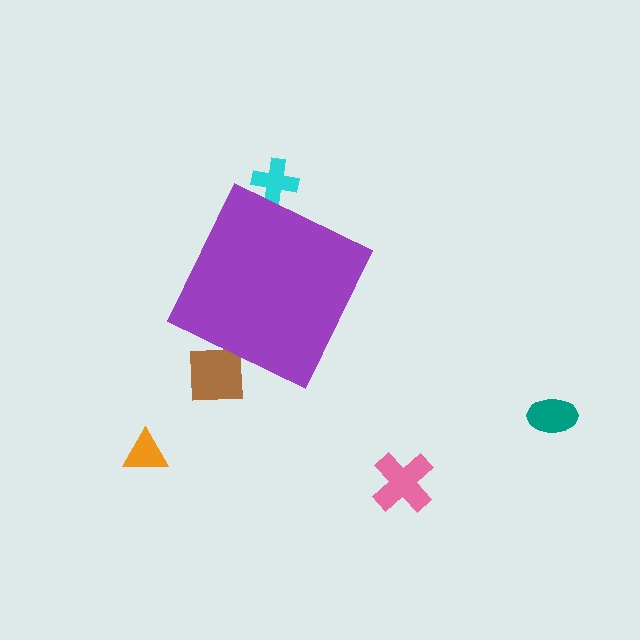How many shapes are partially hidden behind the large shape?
2 shapes are partially hidden.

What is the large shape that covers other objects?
A purple diamond.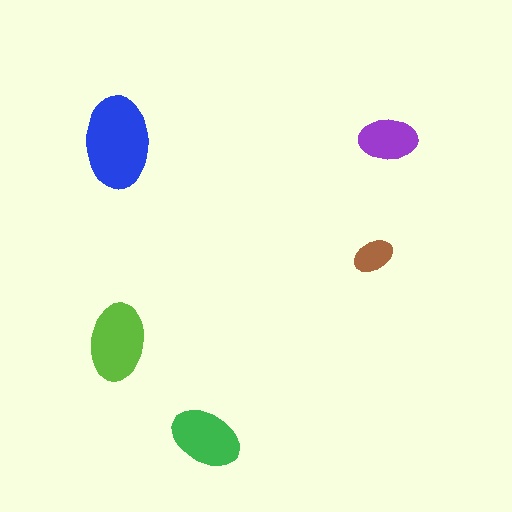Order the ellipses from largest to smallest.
the blue one, the lime one, the green one, the purple one, the brown one.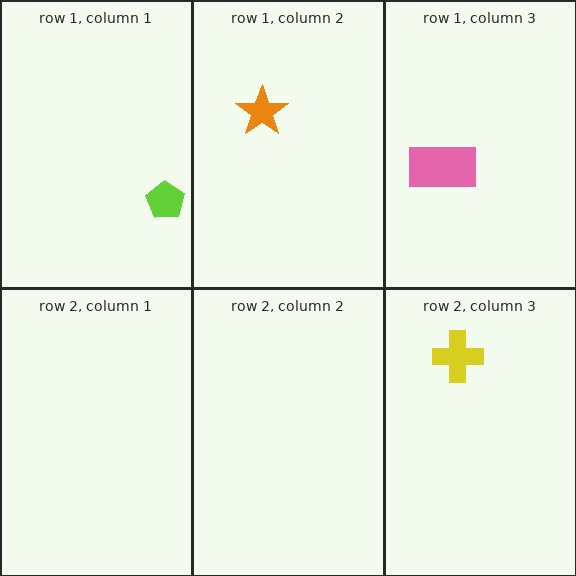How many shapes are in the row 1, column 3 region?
1.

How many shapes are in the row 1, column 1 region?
1.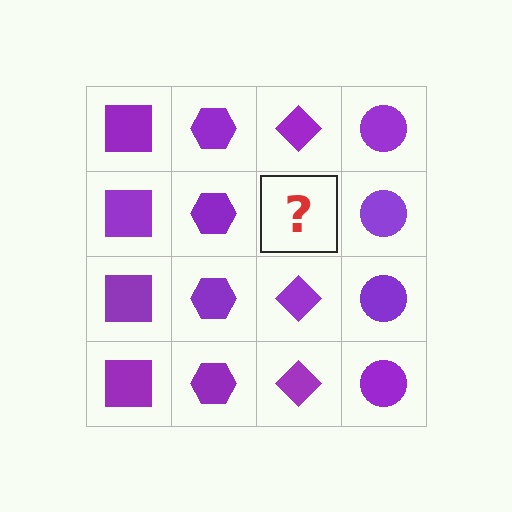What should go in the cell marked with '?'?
The missing cell should contain a purple diamond.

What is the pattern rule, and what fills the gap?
The rule is that each column has a consistent shape. The gap should be filled with a purple diamond.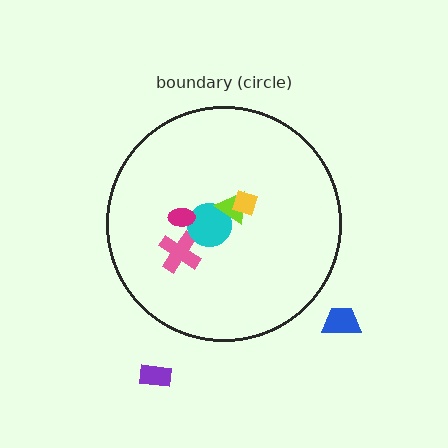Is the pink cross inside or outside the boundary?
Inside.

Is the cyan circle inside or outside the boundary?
Inside.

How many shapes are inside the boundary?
5 inside, 2 outside.